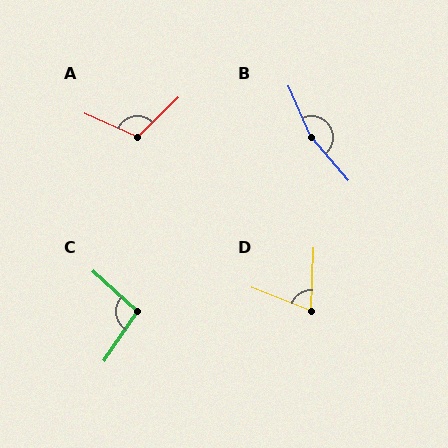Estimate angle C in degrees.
Approximately 99 degrees.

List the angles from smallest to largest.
D (71°), C (99°), A (112°), B (163°).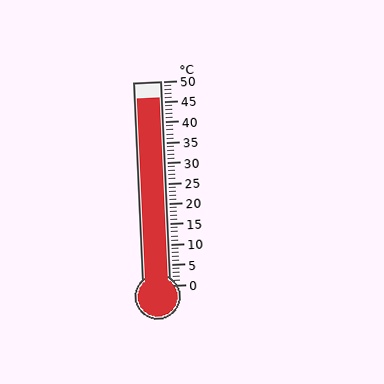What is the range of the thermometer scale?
The thermometer scale ranges from 0°C to 50°C.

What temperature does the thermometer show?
The thermometer shows approximately 46°C.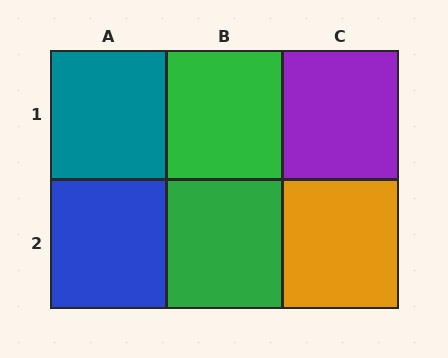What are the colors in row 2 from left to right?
Blue, green, orange.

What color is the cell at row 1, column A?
Teal.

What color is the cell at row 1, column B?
Green.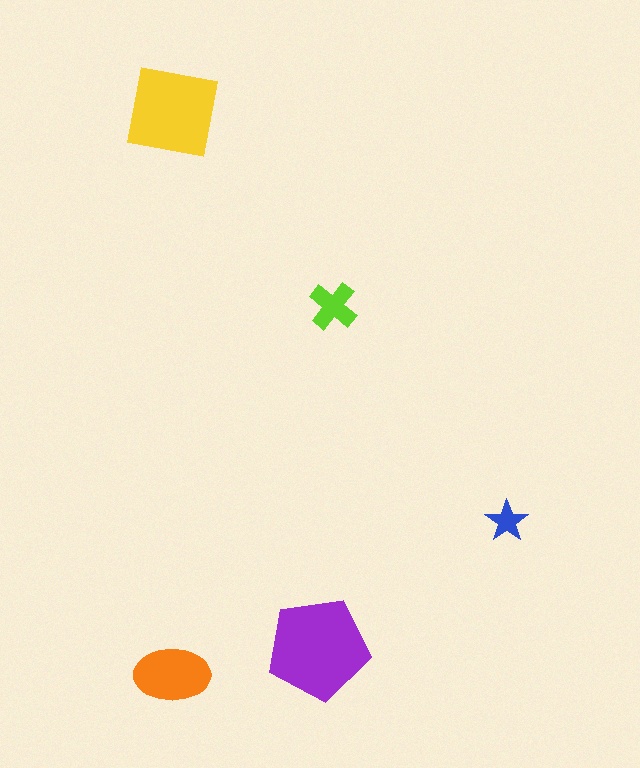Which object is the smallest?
The blue star.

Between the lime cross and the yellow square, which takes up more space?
The yellow square.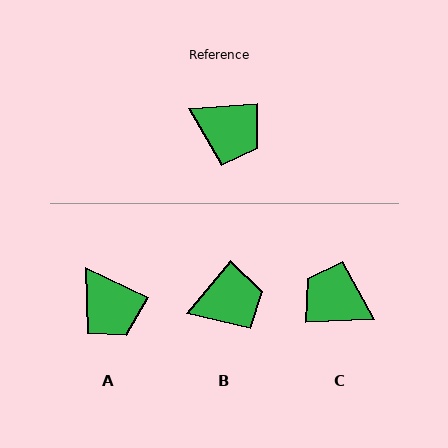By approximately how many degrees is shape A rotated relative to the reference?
Approximately 29 degrees clockwise.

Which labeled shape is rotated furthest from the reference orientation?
C, about 179 degrees away.